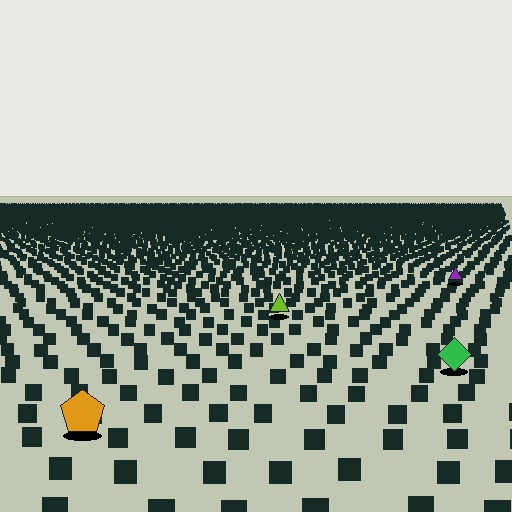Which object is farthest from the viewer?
The purple triangle is farthest from the viewer. It appears smaller and the ground texture around it is denser.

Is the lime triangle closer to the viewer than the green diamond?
No. The green diamond is closer — you can tell from the texture gradient: the ground texture is coarser near it.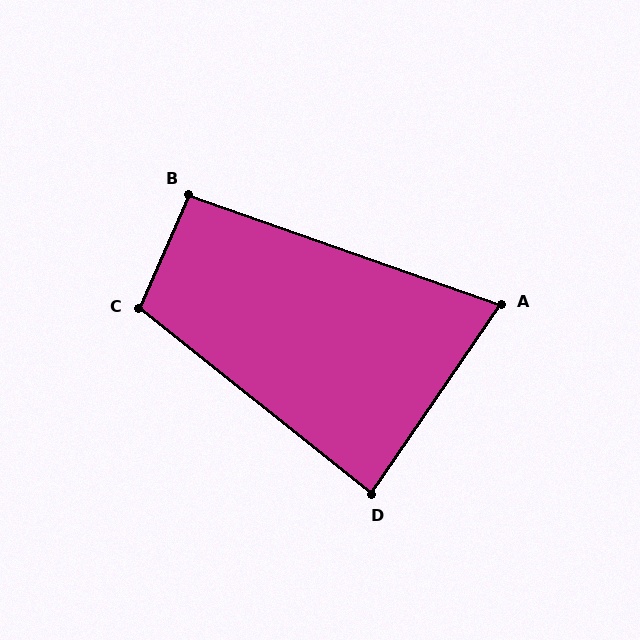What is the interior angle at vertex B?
Approximately 94 degrees (approximately right).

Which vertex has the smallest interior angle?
A, at approximately 75 degrees.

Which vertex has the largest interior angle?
C, at approximately 105 degrees.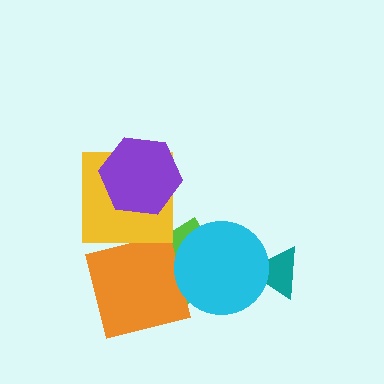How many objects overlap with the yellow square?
1 object overlaps with the yellow square.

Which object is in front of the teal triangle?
The cyan circle is in front of the teal triangle.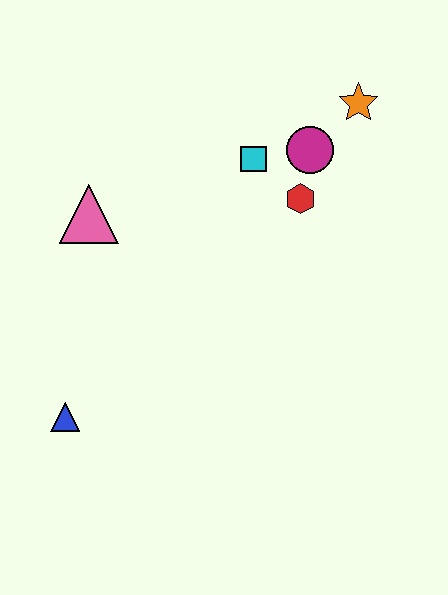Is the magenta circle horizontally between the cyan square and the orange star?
Yes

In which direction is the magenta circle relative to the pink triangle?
The magenta circle is to the right of the pink triangle.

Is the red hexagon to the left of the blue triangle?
No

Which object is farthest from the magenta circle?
The blue triangle is farthest from the magenta circle.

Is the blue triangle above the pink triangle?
No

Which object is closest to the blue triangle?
The pink triangle is closest to the blue triangle.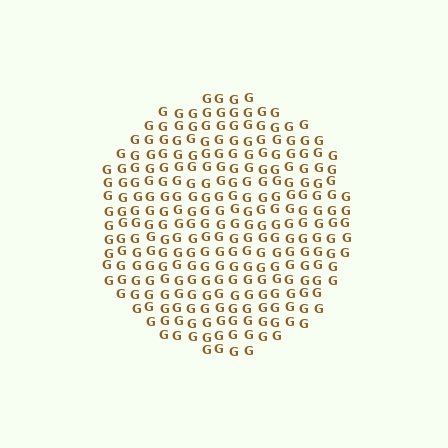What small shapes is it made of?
It is made of small letter G's.